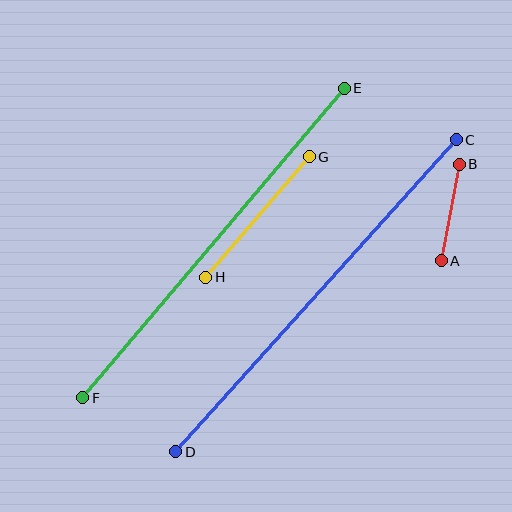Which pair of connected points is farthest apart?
Points C and D are farthest apart.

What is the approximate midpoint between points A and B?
The midpoint is at approximately (450, 212) pixels.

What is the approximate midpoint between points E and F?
The midpoint is at approximately (214, 243) pixels.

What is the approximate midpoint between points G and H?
The midpoint is at approximately (258, 217) pixels.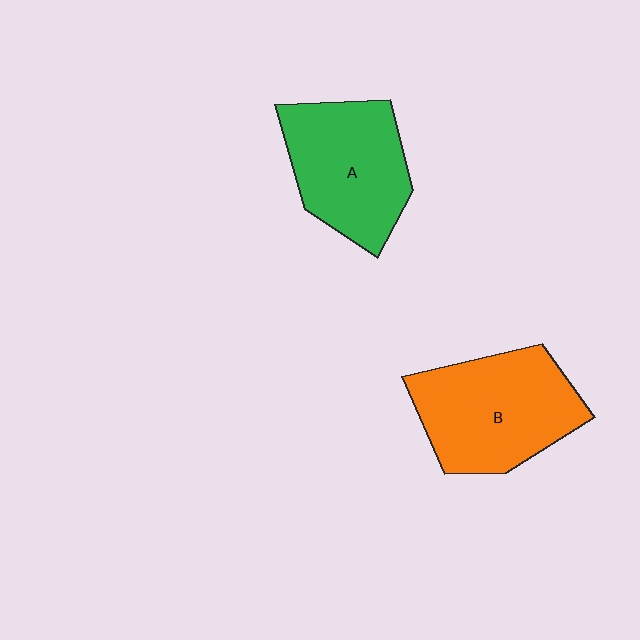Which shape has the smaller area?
Shape A (green).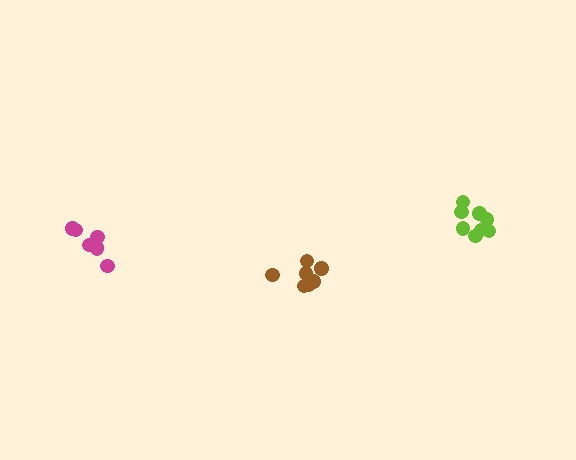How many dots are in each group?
Group 1: 7 dots, Group 2: 8 dots, Group 3: 7 dots (22 total).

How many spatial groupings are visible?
There are 3 spatial groupings.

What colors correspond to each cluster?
The clusters are colored: magenta, lime, brown.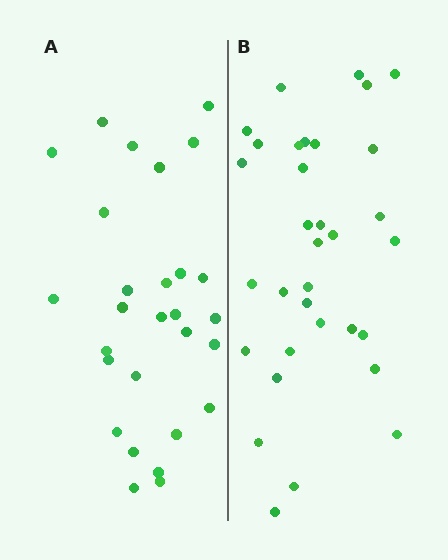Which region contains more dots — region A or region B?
Region B (the right region) has more dots.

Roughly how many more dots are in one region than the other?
Region B has about 5 more dots than region A.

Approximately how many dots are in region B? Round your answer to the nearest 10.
About 30 dots. (The exact count is 33, which rounds to 30.)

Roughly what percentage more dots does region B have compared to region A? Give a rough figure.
About 20% more.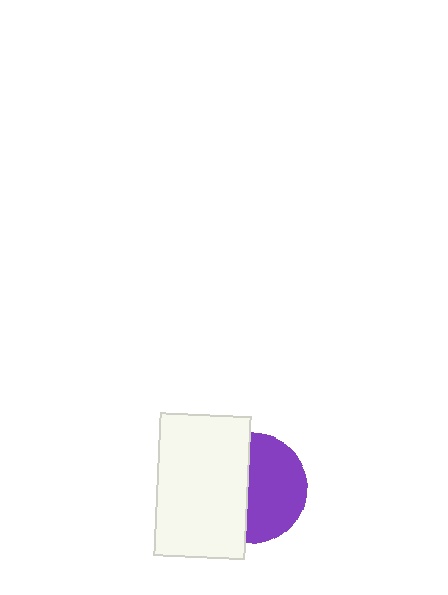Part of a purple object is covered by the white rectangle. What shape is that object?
It is a circle.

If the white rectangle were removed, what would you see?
You would see the complete purple circle.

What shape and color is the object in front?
The object in front is a white rectangle.